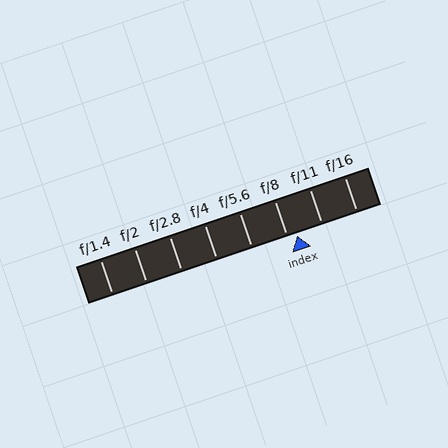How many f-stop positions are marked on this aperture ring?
There are 8 f-stop positions marked.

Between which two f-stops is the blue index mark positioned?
The index mark is between f/8 and f/11.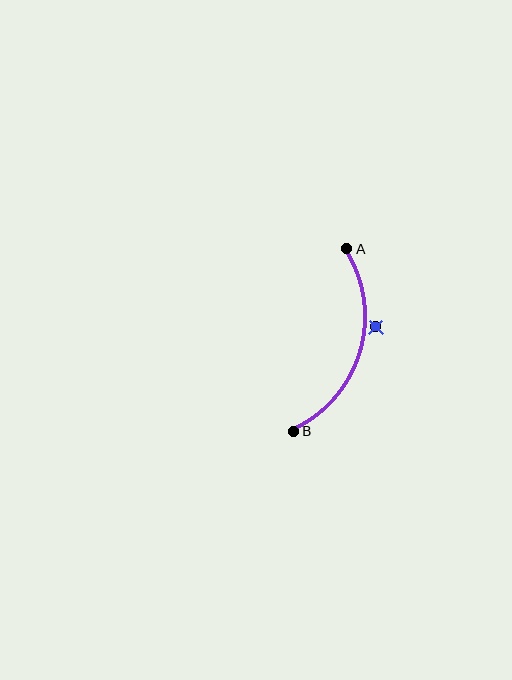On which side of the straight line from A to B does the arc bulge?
The arc bulges to the right of the straight line connecting A and B.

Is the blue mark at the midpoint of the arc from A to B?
No — the blue mark does not lie on the arc at all. It sits slightly outside the curve.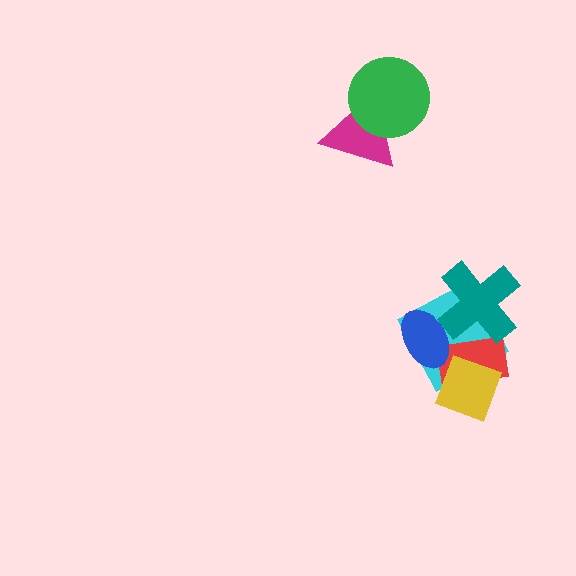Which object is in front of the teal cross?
The blue ellipse is in front of the teal cross.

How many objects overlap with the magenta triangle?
1 object overlaps with the magenta triangle.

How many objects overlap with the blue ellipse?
3 objects overlap with the blue ellipse.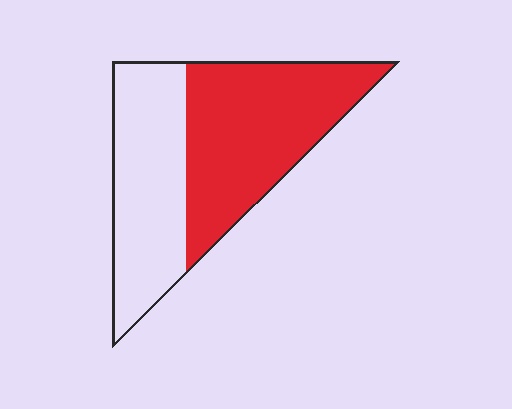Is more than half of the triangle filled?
Yes.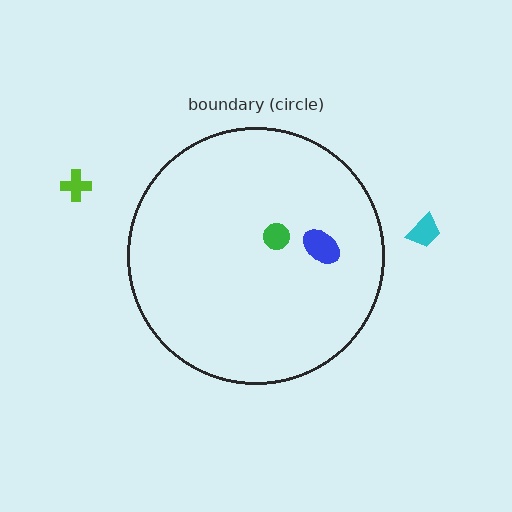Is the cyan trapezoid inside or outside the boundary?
Outside.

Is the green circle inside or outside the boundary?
Inside.